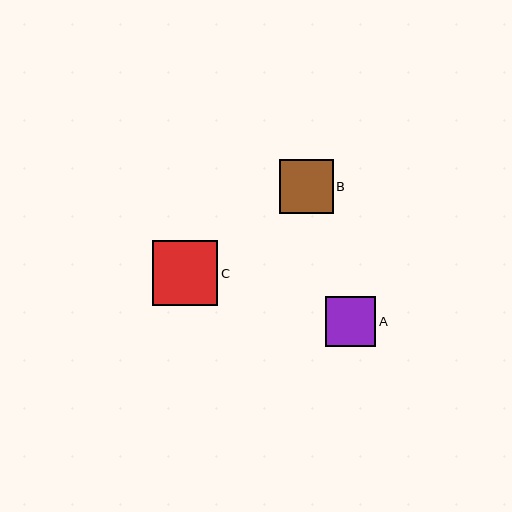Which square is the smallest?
Square A is the smallest with a size of approximately 50 pixels.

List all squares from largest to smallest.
From largest to smallest: C, B, A.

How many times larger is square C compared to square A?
Square C is approximately 1.3 times the size of square A.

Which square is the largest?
Square C is the largest with a size of approximately 65 pixels.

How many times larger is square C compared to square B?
Square C is approximately 1.2 times the size of square B.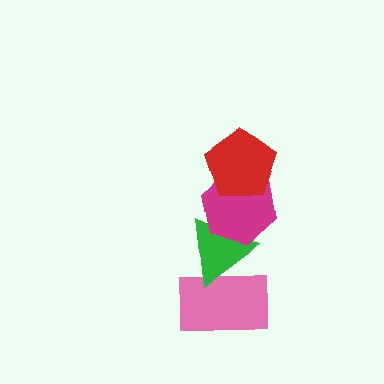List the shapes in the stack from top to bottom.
From top to bottom: the red pentagon, the magenta hexagon, the green triangle, the pink rectangle.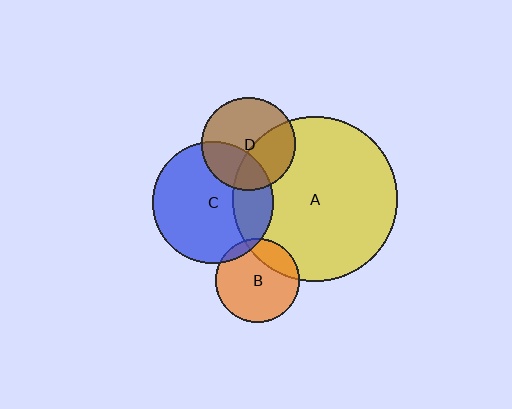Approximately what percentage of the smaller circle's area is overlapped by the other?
Approximately 20%.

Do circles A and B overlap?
Yes.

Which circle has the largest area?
Circle A (yellow).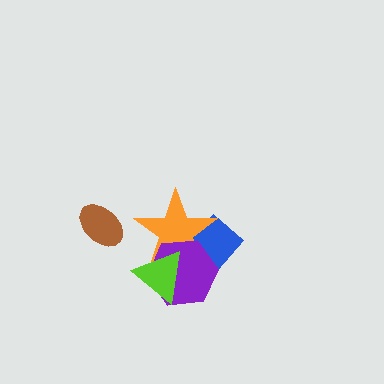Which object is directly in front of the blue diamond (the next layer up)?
The orange star is directly in front of the blue diamond.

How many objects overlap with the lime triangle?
2 objects overlap with the lime triangle.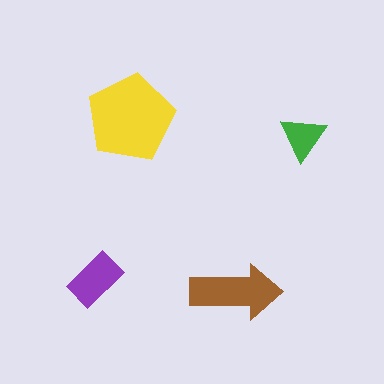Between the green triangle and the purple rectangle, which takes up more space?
The purple rectangle.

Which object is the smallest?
The green triangle.